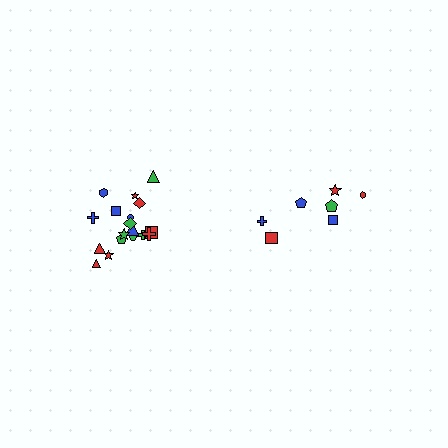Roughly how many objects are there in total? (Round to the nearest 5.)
Roughly 25 objects in total.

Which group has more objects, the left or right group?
The left group.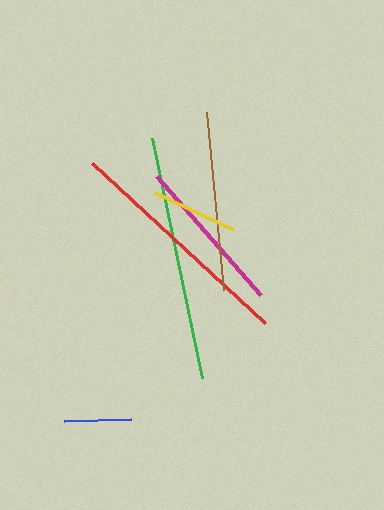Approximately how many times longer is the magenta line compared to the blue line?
The magenta line is approximately 2.4 times the length of the blue line.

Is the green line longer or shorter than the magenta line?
The green line is longer than the magenta line.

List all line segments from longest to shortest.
From longest to shortest: green, red, brown, magenta, yellow, blue.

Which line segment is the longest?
The green line is the longest at approximately 245 pixels.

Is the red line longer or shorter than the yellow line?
The red line is longer than the yellow line.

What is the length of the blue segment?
The blue segment is approximately 67 pixels long.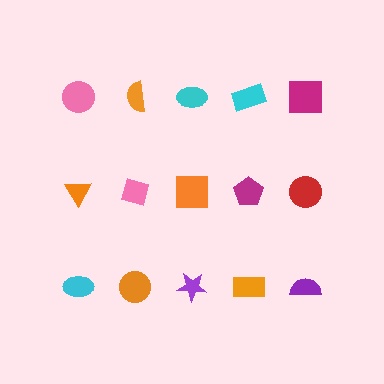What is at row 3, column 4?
An orange rectangle.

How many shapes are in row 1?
5 shapes.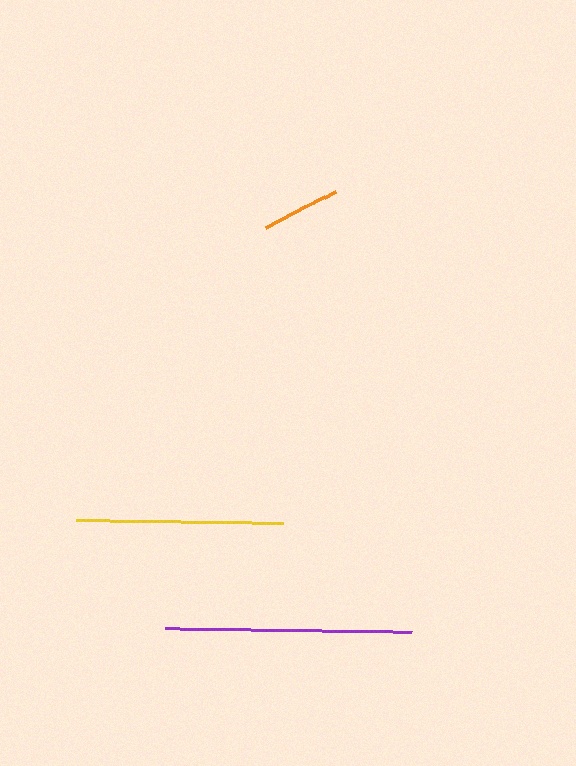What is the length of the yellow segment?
The yellow segment is approximately 208 pixels long.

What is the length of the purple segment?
The purple segment is approximately 247 pixels long.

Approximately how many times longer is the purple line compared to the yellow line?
The purple line is approximately 1.2 times the length of the yellow line.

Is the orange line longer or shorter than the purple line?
The purple line is longer than the orange line.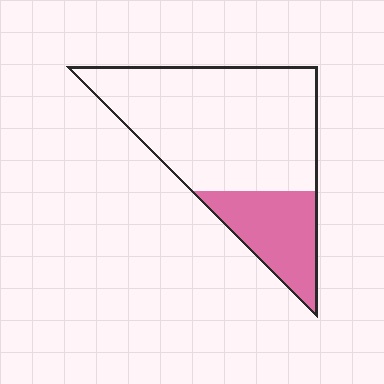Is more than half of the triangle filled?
No.